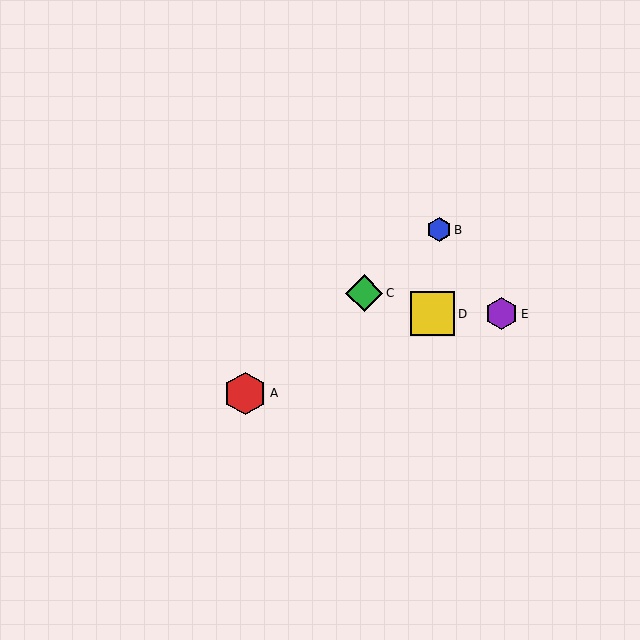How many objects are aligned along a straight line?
3 objects (A, B, C) are aligned along a straight line.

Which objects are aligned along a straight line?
Objects A, B, C are aligned along a straight line.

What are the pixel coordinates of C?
Object C is at (364, 293).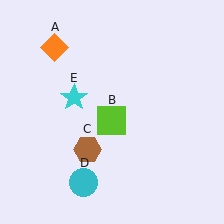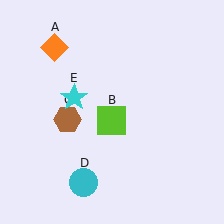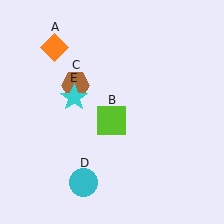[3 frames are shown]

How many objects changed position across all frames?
1 object changed position: brown hexagon (object C).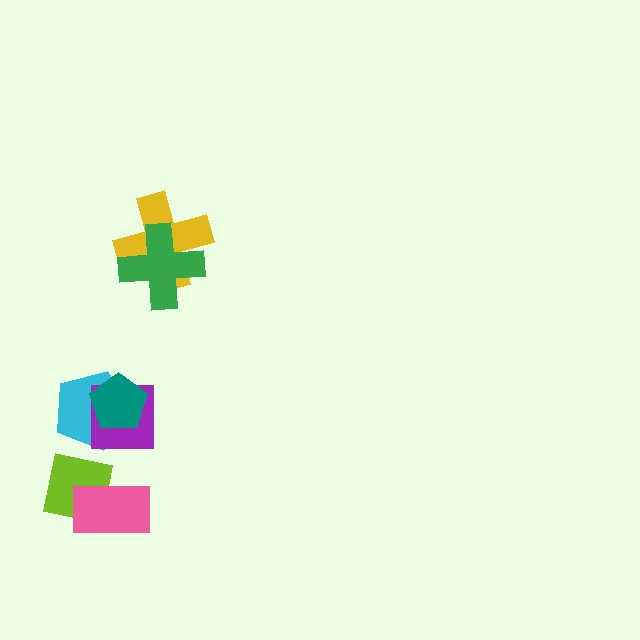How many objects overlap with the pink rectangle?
1 object overlaps with the pink rectangle.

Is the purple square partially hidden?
Yes, it is partially covered by another shape.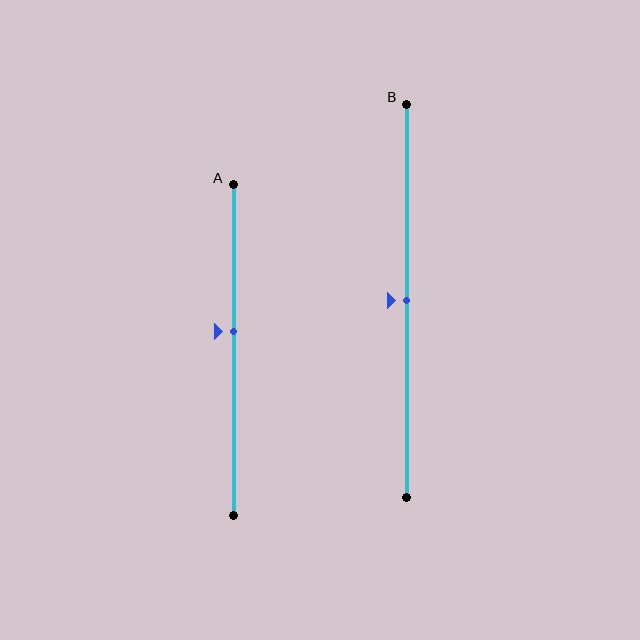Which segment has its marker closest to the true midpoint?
Segment B has its marker closest to the true midpoint.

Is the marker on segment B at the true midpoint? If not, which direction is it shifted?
Yes, the marker on segment B is at the true midpoint.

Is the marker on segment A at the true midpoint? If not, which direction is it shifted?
No, the marker on segment A is shifted upward by about 5% of the segment length.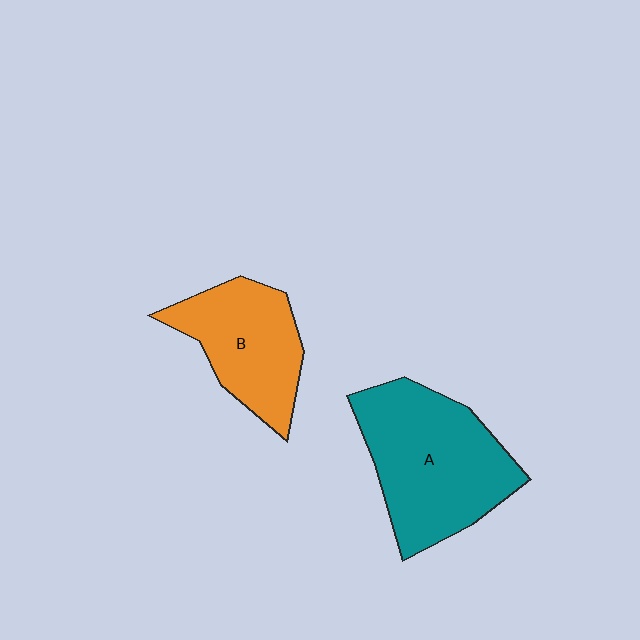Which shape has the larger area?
Shape A (teal).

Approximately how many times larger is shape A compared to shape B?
Approximately 1.5 times.